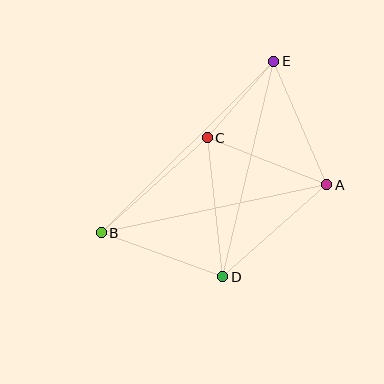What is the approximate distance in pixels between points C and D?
The distance between C and D is approximately 140 pixels.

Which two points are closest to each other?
Points C and E are closest to each other.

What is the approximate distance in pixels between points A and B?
The distance between A and B is approximately 231 pixels.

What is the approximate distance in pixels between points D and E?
The distance between D and E is approximately 222 pixels.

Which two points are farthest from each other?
Points B and E are farthest from each other.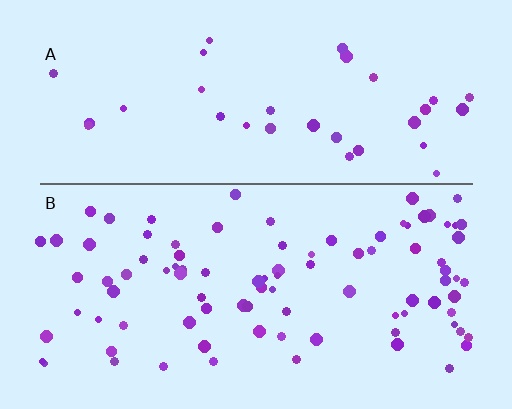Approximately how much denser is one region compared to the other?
Approximately 2.6× — region B over region A.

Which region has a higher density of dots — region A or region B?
B (the bottom).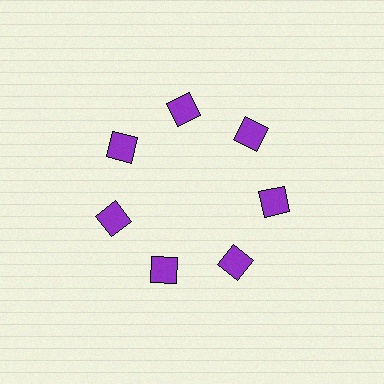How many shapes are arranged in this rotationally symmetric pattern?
There are 7 shapes, arranged in 7 groups of 1.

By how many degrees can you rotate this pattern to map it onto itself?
The pattern maps onto itself every 51 degrees of rotation.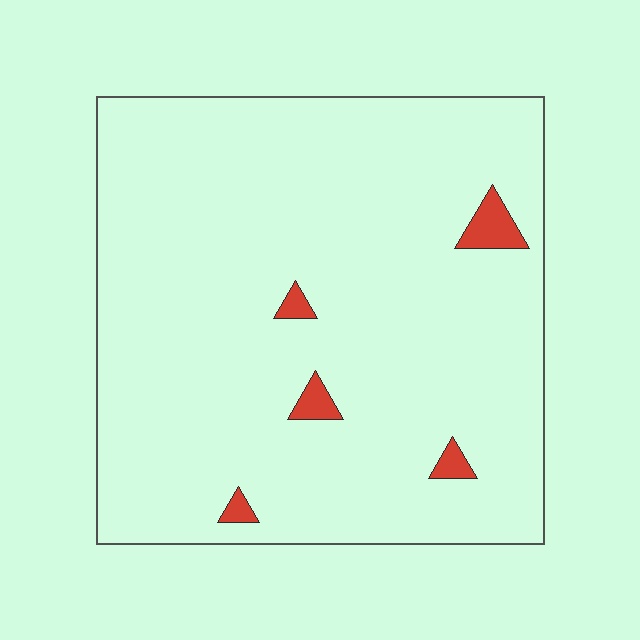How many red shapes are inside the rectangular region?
5.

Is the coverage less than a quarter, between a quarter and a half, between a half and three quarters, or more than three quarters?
Less than a quarter.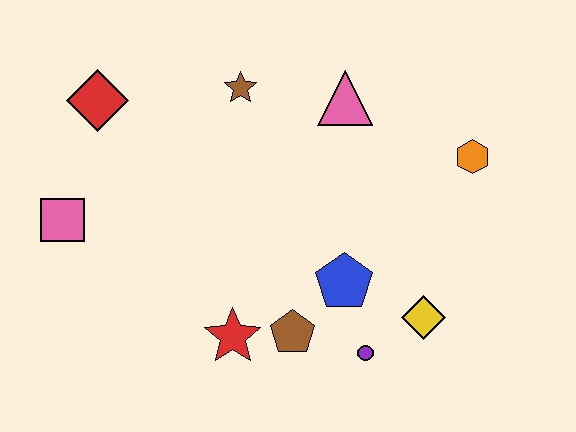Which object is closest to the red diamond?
The pink square is closest to the red diamond.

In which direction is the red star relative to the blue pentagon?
The red star is to the left of the blue pentagon.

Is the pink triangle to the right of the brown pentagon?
Yes